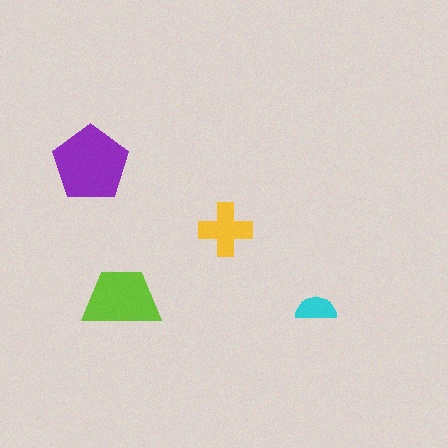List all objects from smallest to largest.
The cyan semicircle, the yellow cross, the lime trapezoid, the purple pentagon.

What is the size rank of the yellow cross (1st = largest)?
3rd.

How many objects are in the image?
There are 4 objects in the image.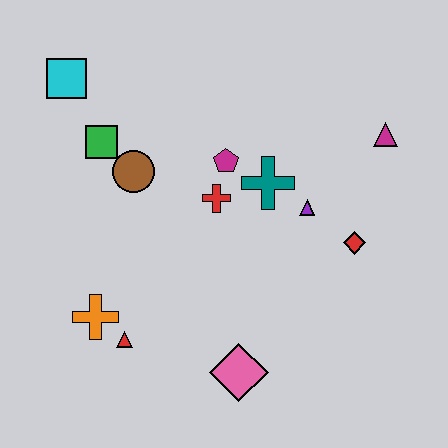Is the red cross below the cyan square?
Yes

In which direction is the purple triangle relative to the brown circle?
The purple triangle is to the right of the brown circle.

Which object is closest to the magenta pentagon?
The red cross is closest to the magenta pentagon.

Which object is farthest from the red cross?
The cyan square is farthest from the red cross.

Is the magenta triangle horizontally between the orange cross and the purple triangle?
No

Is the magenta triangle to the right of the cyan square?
Yes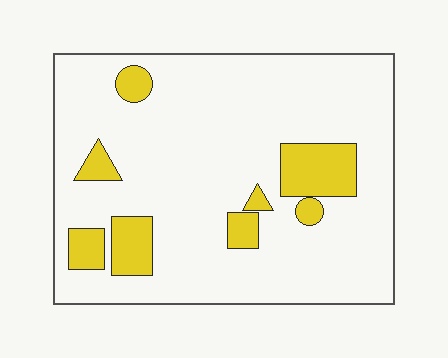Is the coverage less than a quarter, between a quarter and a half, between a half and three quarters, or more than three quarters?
Less than a quarter.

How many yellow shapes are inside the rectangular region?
8.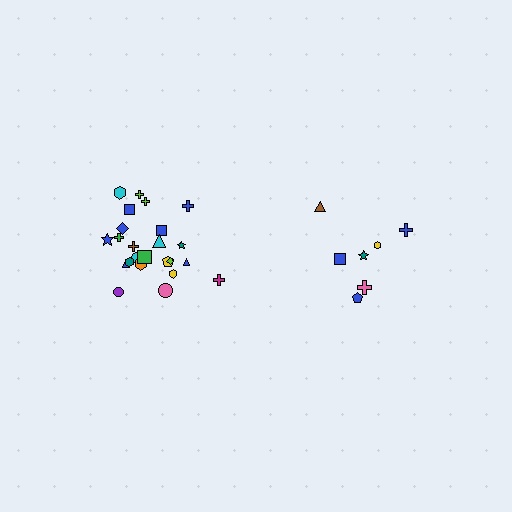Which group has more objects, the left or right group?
The left group.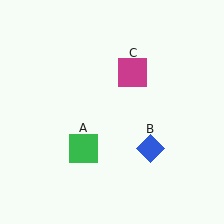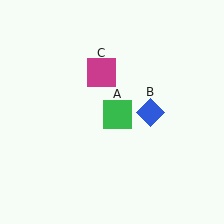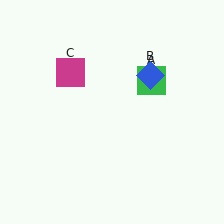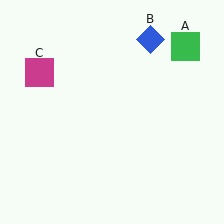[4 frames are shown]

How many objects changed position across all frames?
3 objects changed position: green square (object A), blue diamond (object B), magenta square (object C).